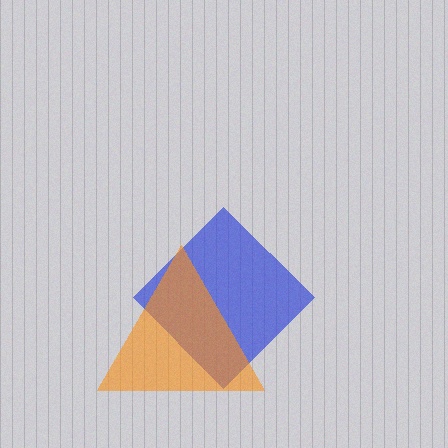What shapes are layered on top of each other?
The layered shapes are: a blue diamond, an orange triangle.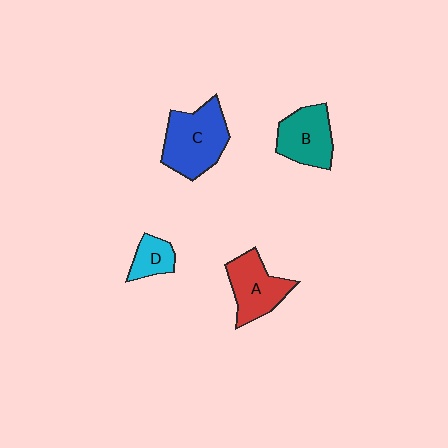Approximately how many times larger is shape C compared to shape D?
Approximately 2.5 times.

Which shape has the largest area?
Shape C (blue).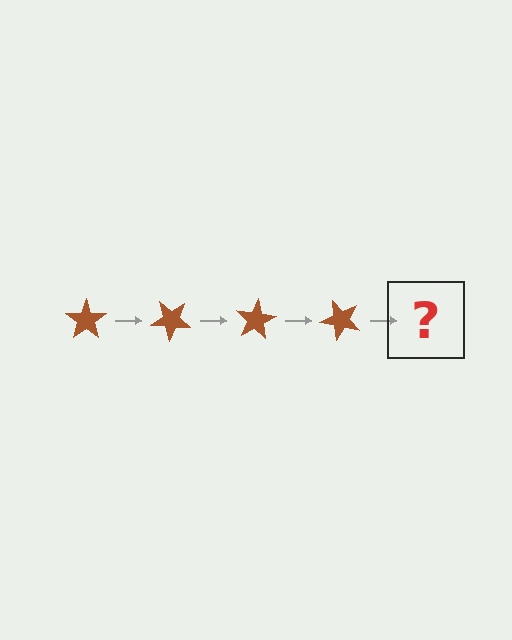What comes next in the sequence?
The next element should be a brown star rotated 160 degrees.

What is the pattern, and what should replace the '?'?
The pattern is that the star rotates 40 degrees each step. The '?' should be a brown star rotated 160 degrees.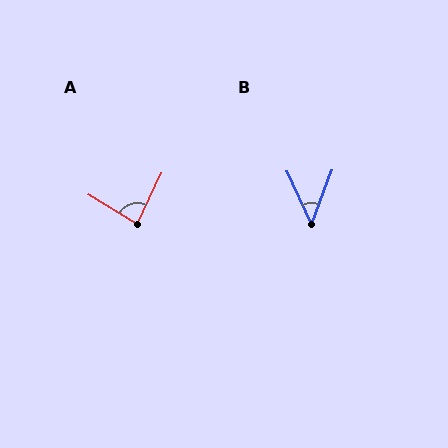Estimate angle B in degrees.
Approximately 45 degrees.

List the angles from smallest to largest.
B (45°), A (84°).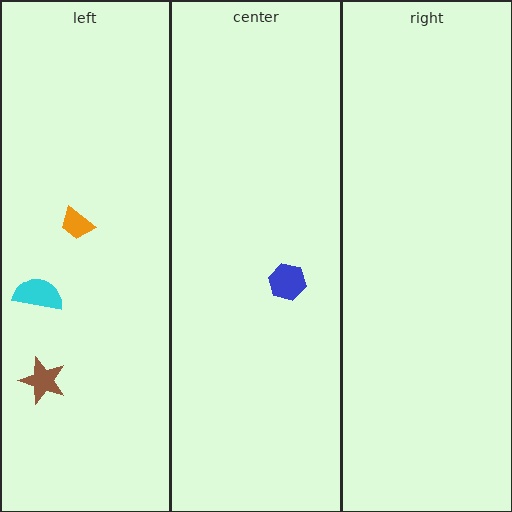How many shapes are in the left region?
3.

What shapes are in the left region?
The orange trapezoid, the brown star, the cyan semicircle.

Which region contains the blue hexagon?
The center region.